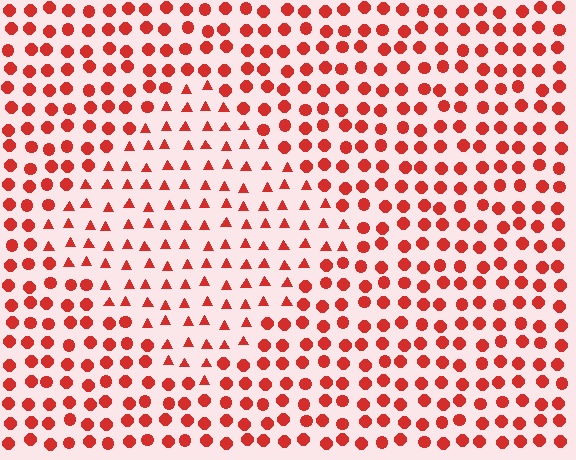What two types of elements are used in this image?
The image uses triangles inside the diamond region and circles outside it.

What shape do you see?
I see a diamond.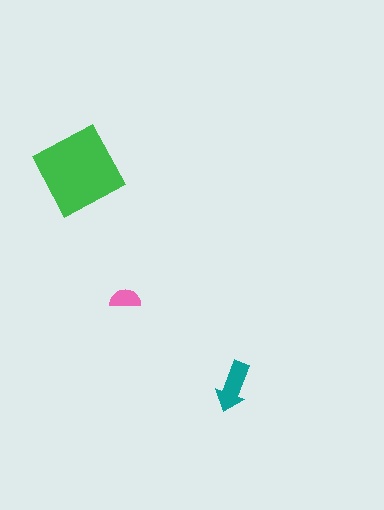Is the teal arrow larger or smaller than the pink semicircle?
Larger.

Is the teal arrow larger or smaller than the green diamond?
Smaller.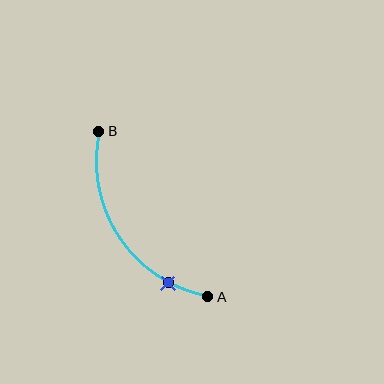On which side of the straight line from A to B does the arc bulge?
The arc bulges to the left of the straight line connecting A and B.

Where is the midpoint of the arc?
The arc midpoint is the point on the curve farthest from the straight line joining A and B. It sits to the left of that line.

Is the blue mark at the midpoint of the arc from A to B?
No. The blue mark lies on the arc but is closer to endpoint A. The arc midpoint would be at the point on the curve equidistant along the arc from both A and B.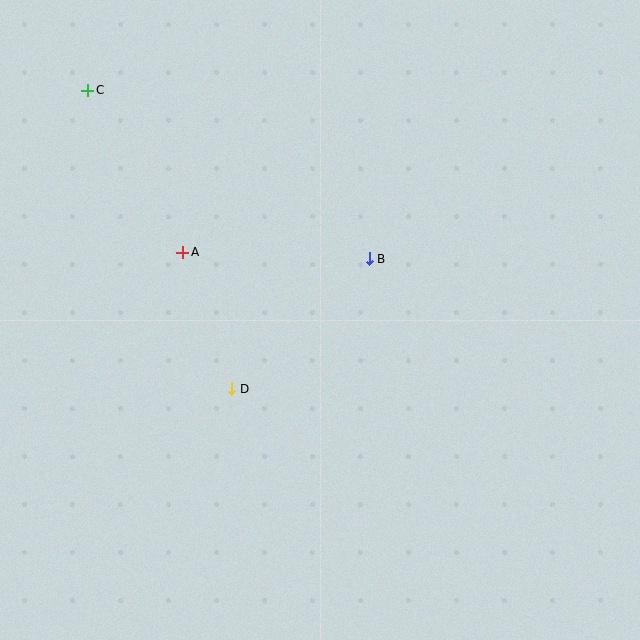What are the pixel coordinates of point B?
Point B is at (369, 259).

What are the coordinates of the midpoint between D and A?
The midpoint between D and A is at (207, 321).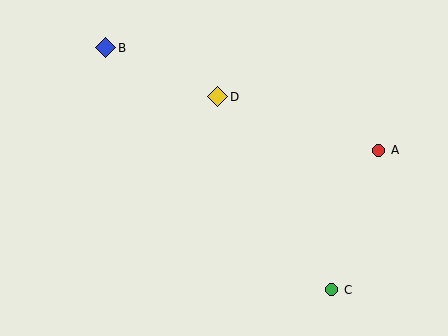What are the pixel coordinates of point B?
Point B is at (106, 48).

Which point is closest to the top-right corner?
Point A is closest to the top-right corner.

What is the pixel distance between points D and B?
The distance between D and B is 122 pixels.